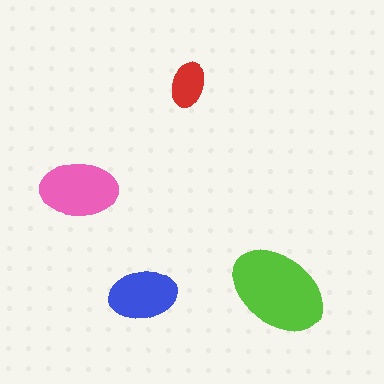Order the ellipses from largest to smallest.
the lime one, the pink one, the blue one, the red one.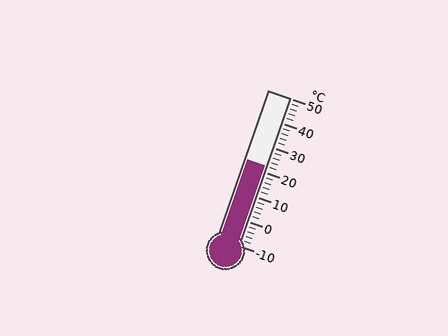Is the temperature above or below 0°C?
The temperature is above 0°C.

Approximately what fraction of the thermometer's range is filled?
The thermometer is filled to approximately 55% of its range.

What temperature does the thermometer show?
The thermometer shows approximately 22°C.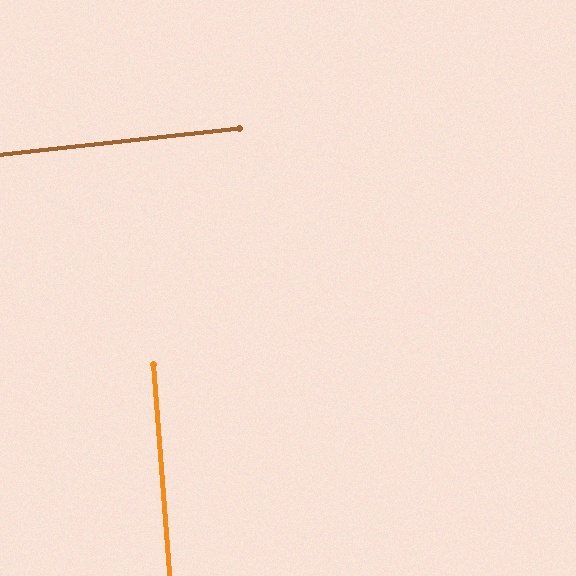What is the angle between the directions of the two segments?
Approximately 88 degrees.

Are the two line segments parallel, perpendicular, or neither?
Perpendicular — they meet at approximately 88°.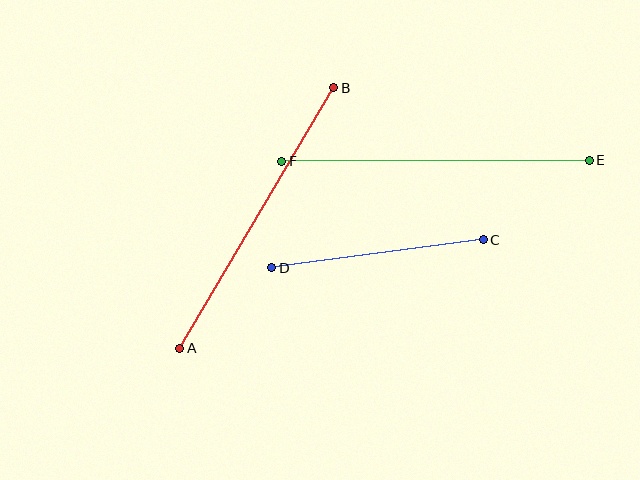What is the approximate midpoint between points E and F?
The midpoint is at approximately (436, 161) pixels.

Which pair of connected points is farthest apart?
Points E and F are farthest apart.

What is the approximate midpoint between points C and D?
The midpoint is at approximately (378, 254) pixels.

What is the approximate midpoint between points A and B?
The midpoint is at approximately (257, 218) pixels.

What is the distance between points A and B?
The distance is approximately 303 pixels.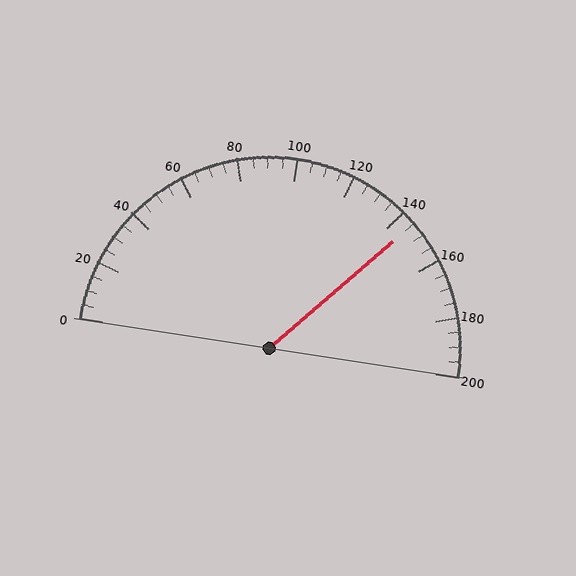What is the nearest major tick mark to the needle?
The nearest major tick mark is 140.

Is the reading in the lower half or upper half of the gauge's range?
The reading is in the upper half of the range (0 to 200).